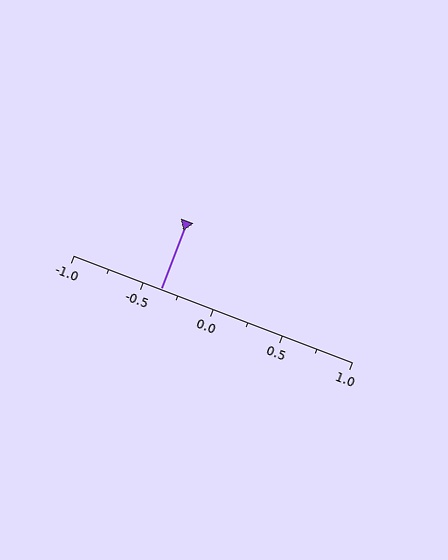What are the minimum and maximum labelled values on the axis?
The axis runs from -1.0 to 1.0.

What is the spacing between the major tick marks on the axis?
The major ticks are spaced 0.5 apart.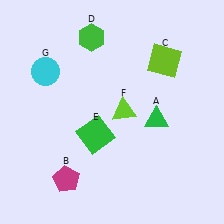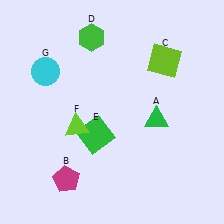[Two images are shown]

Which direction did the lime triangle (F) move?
The lime triangle (F) moved left.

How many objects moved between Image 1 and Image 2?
1 object moved between the two images.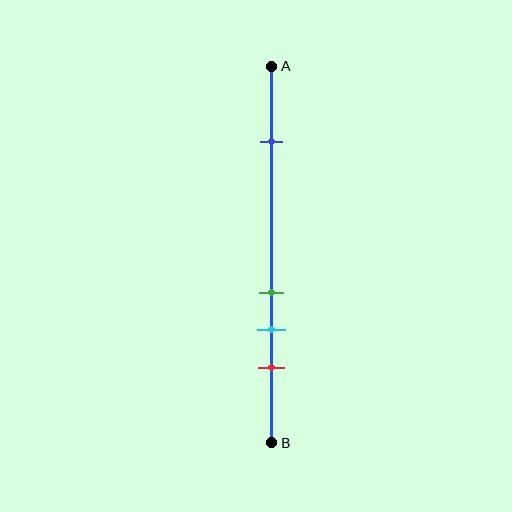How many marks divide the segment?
There are 4 marks dividing the segment.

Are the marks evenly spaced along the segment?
No, the marks are not evenly spaced.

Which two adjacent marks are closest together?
The green and cyan marks are the closest adjacent pair.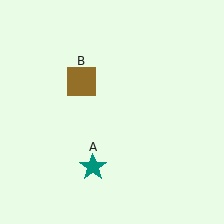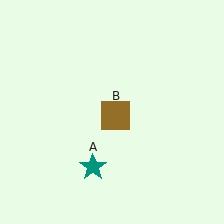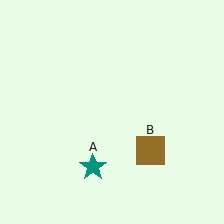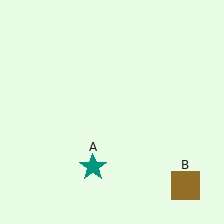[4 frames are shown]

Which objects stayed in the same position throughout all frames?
Teal star (object A) remained stationary.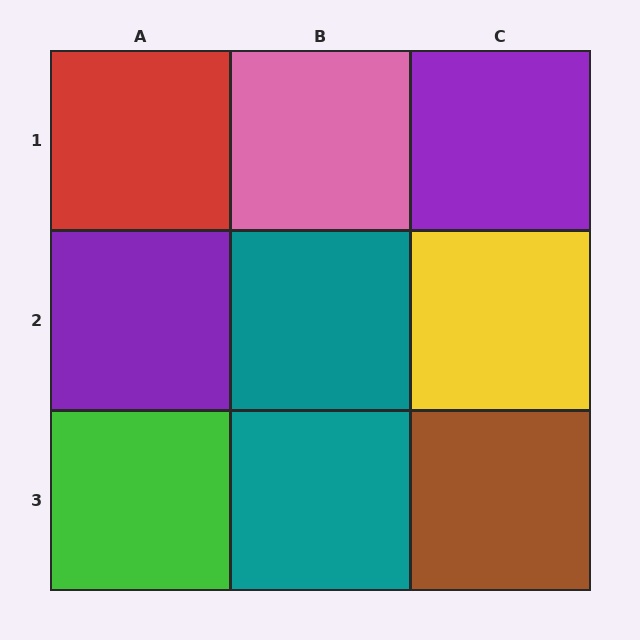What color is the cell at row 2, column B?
Teal.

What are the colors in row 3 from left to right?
Green, teal, brown.